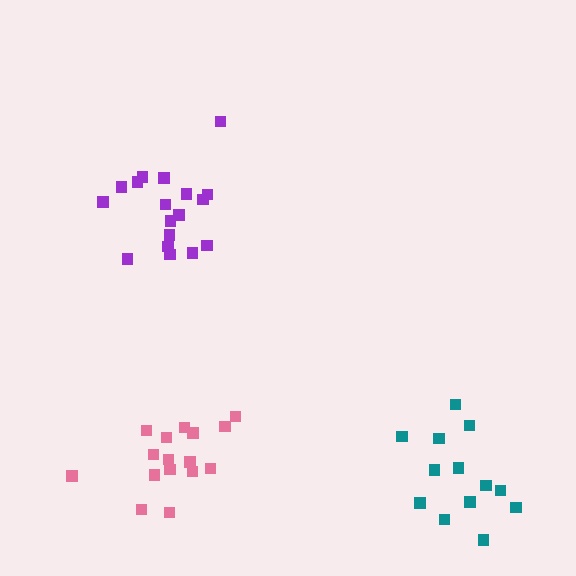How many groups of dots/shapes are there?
There are 3 groups.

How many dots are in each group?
Group 1: 18 dots, Group 2: 13 dots, Group 3: 16 dots (47 total).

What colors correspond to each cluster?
The clusters are colored: purple, teal, pink.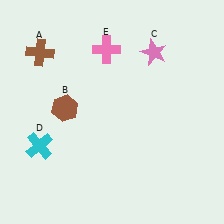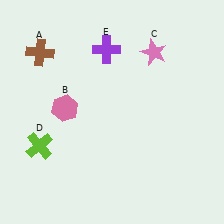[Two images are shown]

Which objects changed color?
B changed from brown to pink. D changed from cyan to lime. E changed from pink to purple.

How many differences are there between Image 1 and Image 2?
There are 3 differences between the two images.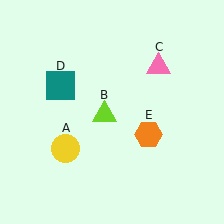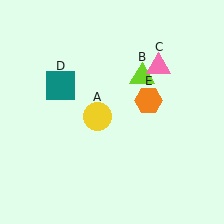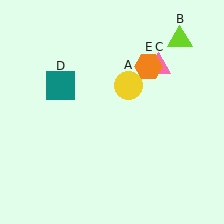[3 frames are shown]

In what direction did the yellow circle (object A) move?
The yellow circle (object A) moved up and to the right.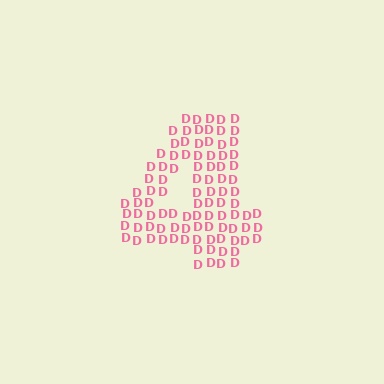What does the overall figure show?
The overall figure shows the digit 4.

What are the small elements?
The small elements are letter D's.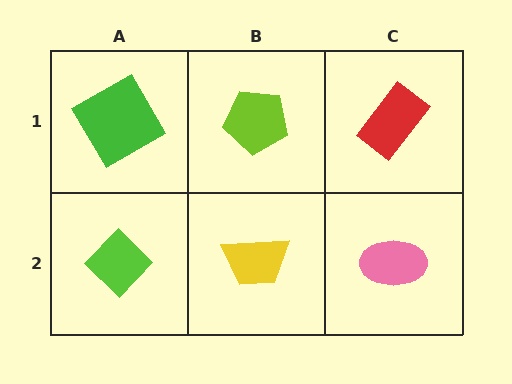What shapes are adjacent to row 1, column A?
A lime diamond (row 2, column A), a lime pentagon (row 1, column B).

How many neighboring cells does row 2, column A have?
2.